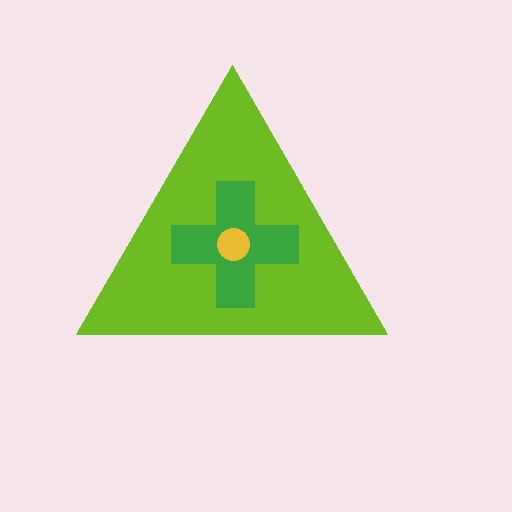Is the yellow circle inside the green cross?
Yes.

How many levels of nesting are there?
3.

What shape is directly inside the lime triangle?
The green cross.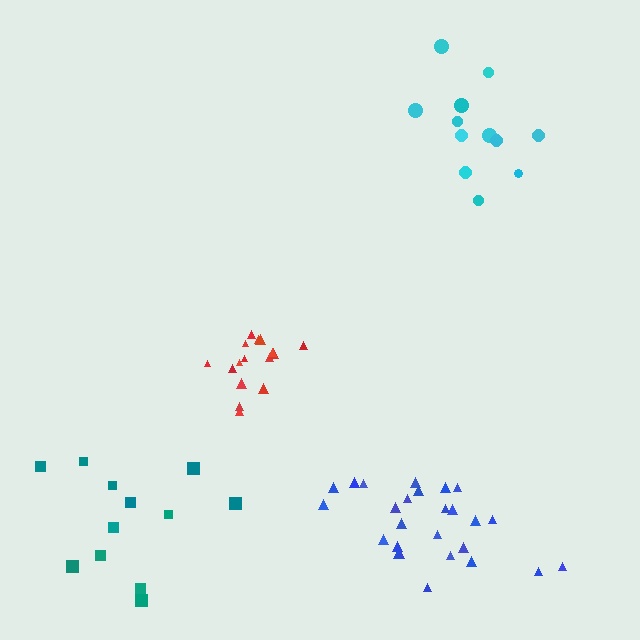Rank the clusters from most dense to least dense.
red, blue, cyan, teal.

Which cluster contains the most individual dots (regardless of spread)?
Blue (27).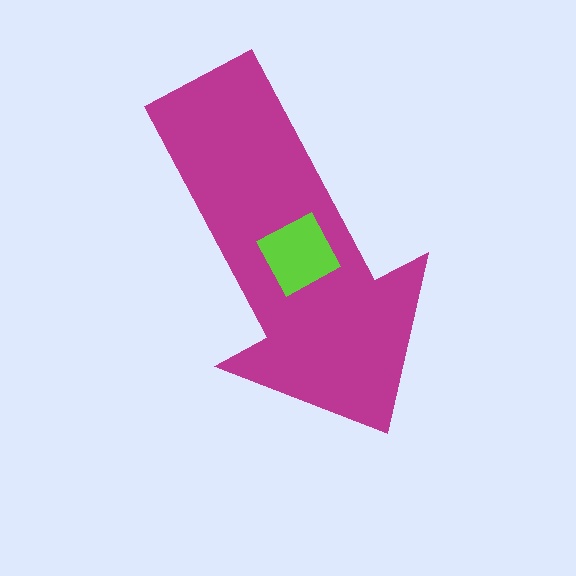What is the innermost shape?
The lime square.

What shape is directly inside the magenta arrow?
The lime square.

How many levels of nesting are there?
2.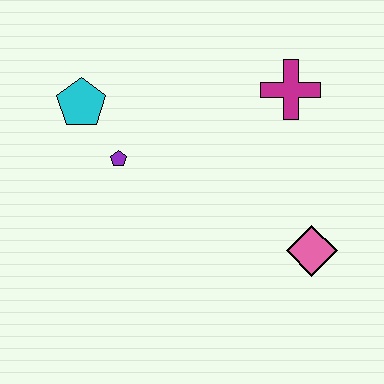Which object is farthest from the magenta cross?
The cyan pentagon is farthest from the magenta cross.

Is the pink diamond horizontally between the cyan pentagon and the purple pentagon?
No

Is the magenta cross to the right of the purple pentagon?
Yes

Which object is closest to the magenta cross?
The pink diamond is closest to the magenta cross.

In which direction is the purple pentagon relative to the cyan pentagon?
The purple pentagon is below the cyan pentagon.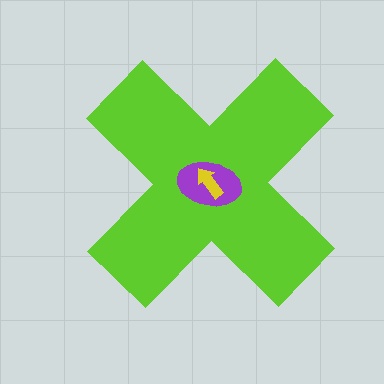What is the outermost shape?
The lime cross.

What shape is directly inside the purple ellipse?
The yellow arrow.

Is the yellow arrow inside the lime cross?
Yes.